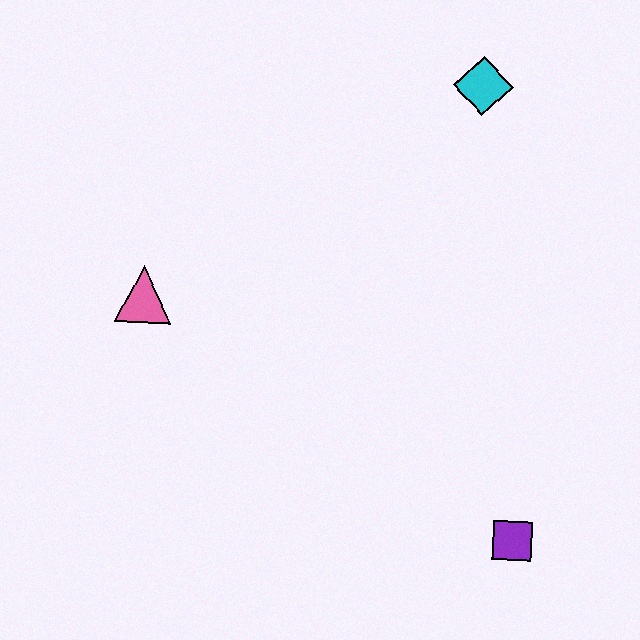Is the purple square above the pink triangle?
No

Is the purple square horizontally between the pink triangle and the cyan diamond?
No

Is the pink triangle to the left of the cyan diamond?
Yes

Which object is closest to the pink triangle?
The cyan diamond is closest to the pink triangle.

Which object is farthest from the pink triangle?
The purple square is farthest from the pink triangle.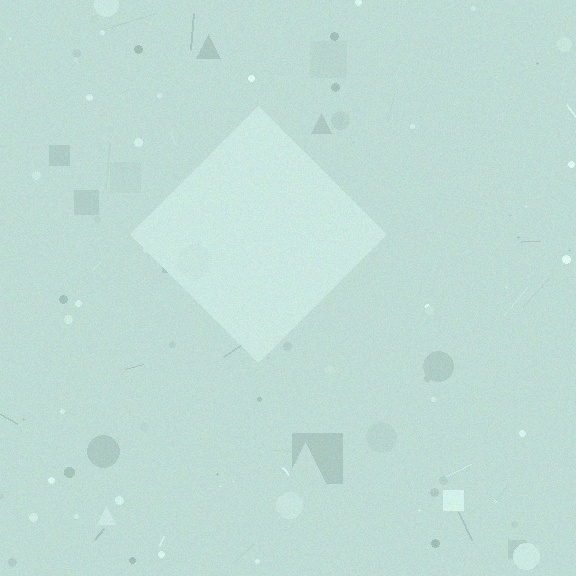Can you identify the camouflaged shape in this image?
The camouflaged shape is a diamond.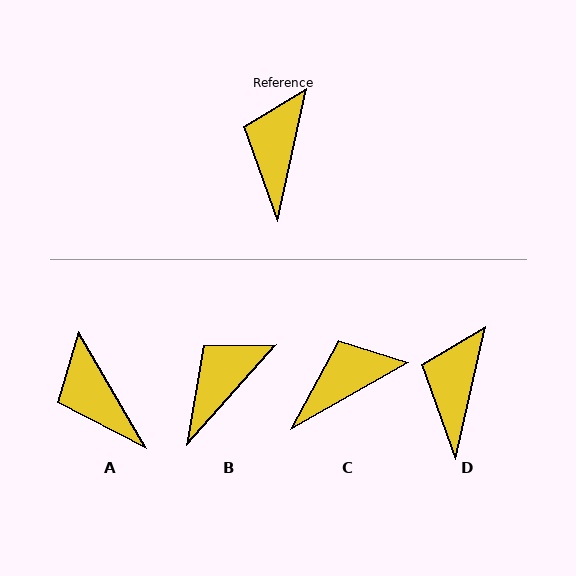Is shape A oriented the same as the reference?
No, it is off by about 43 degrees.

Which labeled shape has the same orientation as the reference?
D.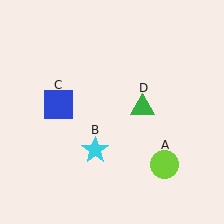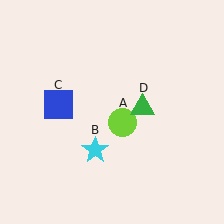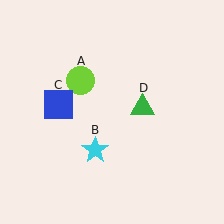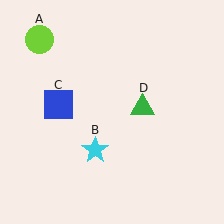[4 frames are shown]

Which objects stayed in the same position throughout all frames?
Cyan star (object B) and blue square (object C) and green triangle (object D) remained stationary.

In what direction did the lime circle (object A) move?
The lime circle (object A) moved up and to the left.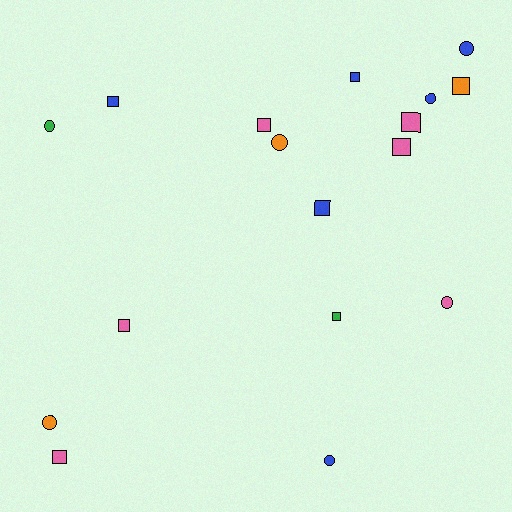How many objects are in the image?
There are 17 objects.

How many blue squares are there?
There are 3 blue squares.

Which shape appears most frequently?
Square, with 10 objects.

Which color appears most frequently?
Pink, with 6 objects.